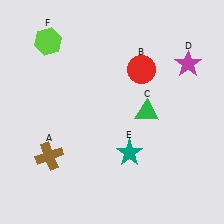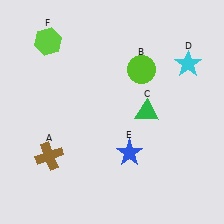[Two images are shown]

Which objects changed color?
B changed from red to lime. D changed from magenta to cyan. E changed from teal to blue.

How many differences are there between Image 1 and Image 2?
There are 3 differences between the two images.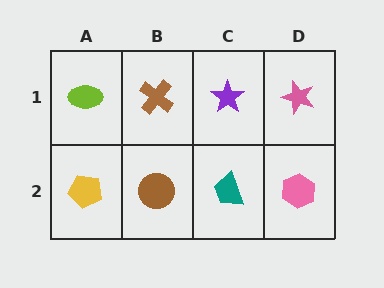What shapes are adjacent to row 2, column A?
A lime ellipse (row 1, column A), a brown circle (row 2, column B).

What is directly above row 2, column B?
A brown cross.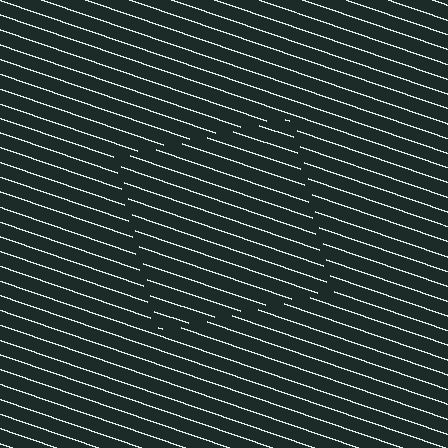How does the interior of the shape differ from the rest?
The interior of the shape contains the same grating, shifted by half a period — the contour is defined by the phase discontinuity where line-ends from the inner and outer gratings abut.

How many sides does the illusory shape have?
4 sides — the line-ends trace a square.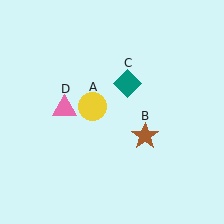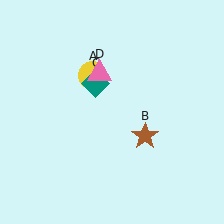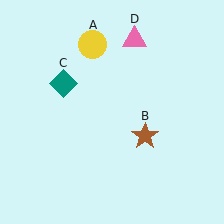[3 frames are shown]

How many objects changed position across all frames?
3 objects changed position: yellow circle (object A), teal diamond (object C), pink triangle (object D).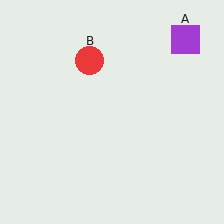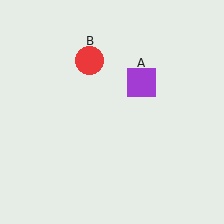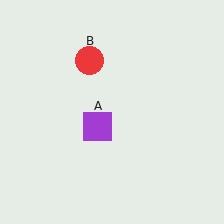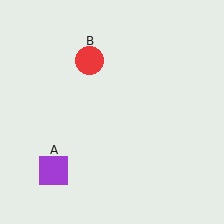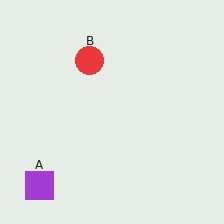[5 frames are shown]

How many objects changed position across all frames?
1 object changed position: purple square (object A).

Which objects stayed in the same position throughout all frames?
Red circle (object B) remained stationary.